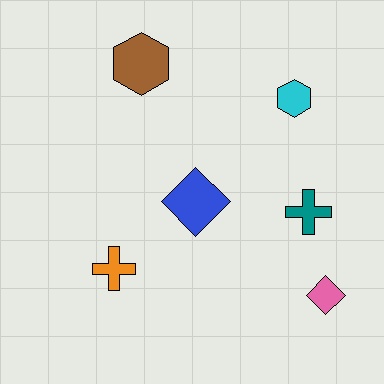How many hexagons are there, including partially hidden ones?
There are 2 hexagons.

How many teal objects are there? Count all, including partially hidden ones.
There is 1 teal object.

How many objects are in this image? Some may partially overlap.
There are 6 objects.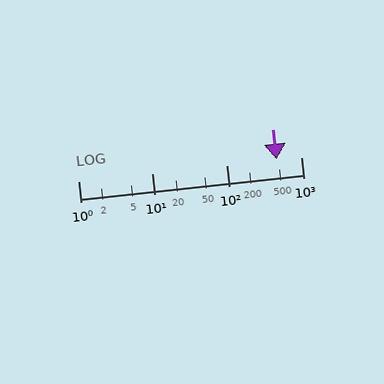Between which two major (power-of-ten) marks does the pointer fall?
The pointer is between 100 and 1000.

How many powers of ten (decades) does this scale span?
The scale spans 3 decades, from 1 to 1000.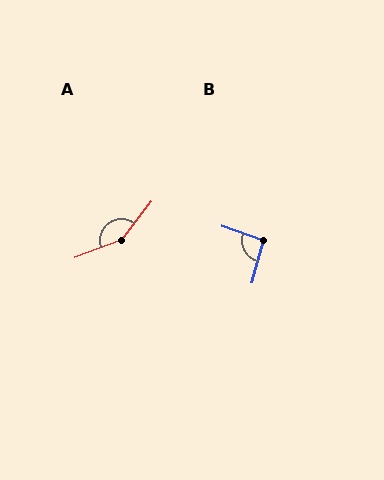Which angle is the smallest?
B, at approximately 93 degrees.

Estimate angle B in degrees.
Approximately 93 degrees.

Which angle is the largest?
A, at approximately 148 degrees.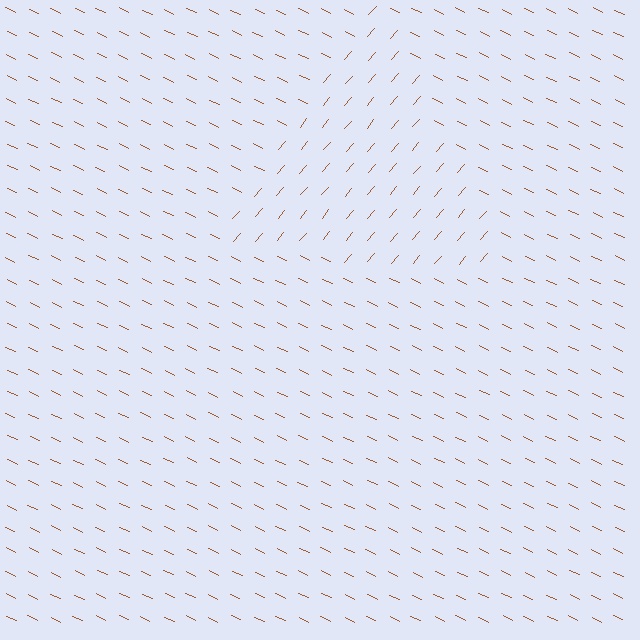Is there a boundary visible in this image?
Yes, there is a texture boundary formed by a change in line orientation.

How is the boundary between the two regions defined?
The boundary is defined purely by a change in line orientation (approximately 75 degrees difference). All lines are the same color and thickness.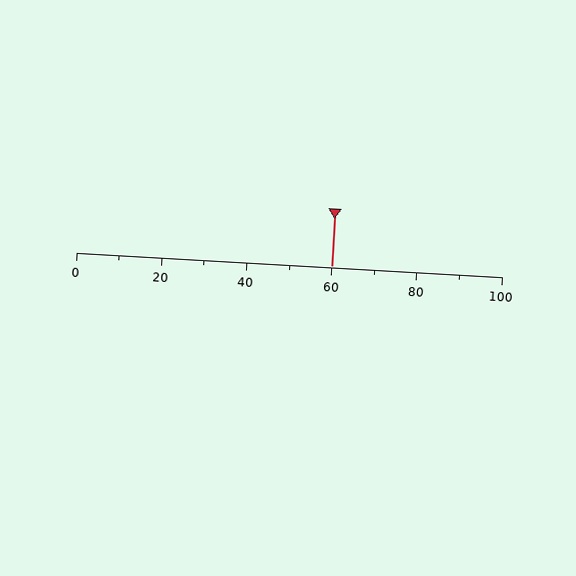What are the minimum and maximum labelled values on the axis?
The axis runs from 0 to 100.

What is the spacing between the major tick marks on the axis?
The major ticks are spaced 20 apart.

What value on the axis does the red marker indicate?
The marker indicates approximately 60.